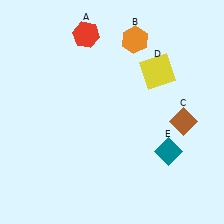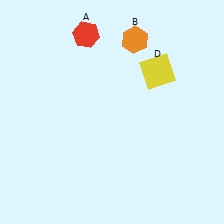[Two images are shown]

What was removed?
The brown diamond (C), the teal diamond (E) were removed in Image 2.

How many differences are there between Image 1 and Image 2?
There are 2 differences between the two images.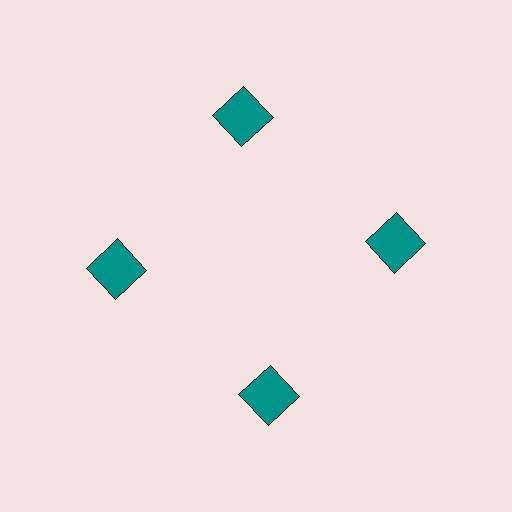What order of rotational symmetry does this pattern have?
This pattern has 4-fold rotational symmetry.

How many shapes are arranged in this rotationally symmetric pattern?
There are 4 shapes, arranged in 4 groups of 1.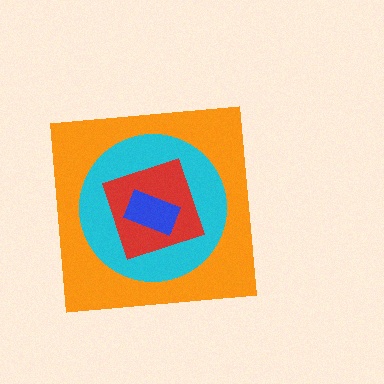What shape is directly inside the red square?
The blue rectangle.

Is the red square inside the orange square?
Yes.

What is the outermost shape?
The orange square.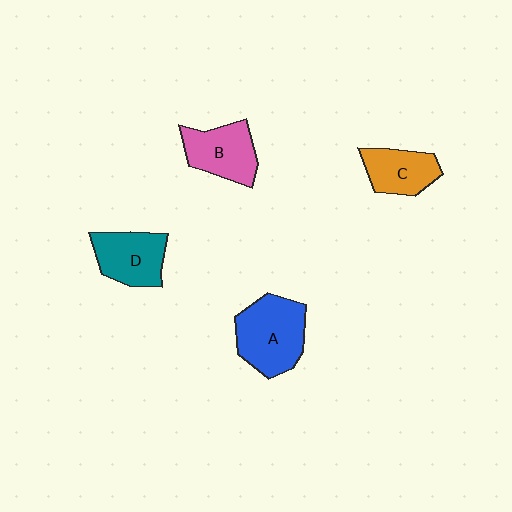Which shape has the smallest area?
Shape C (orange).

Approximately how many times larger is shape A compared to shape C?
Approximately 1.5 times.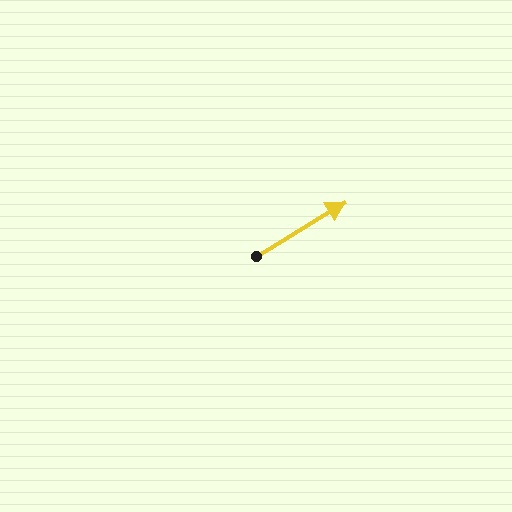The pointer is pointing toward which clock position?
Roughly 2 o'clock.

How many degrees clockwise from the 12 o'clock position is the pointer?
Approximately 59 degrees.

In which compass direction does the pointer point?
Northeast.